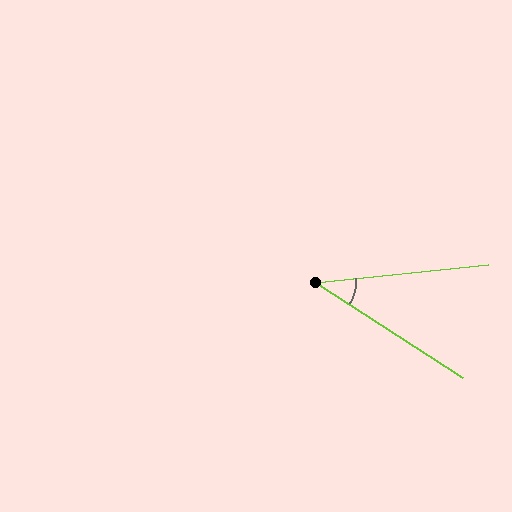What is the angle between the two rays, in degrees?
Approximately 39 degrees.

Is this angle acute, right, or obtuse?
It is acute.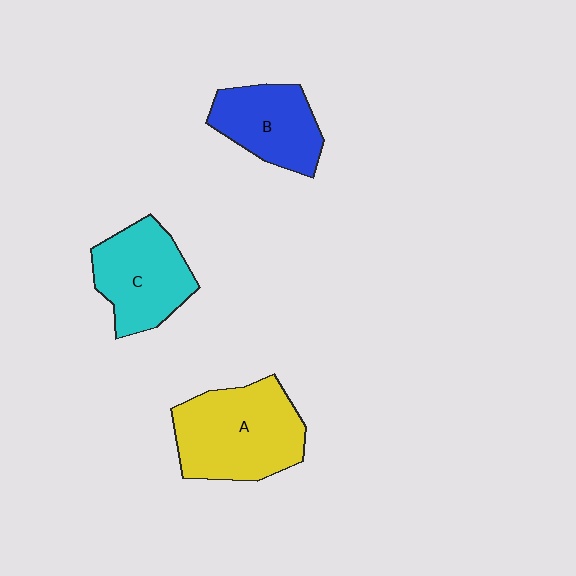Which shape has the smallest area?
Shape B (blue).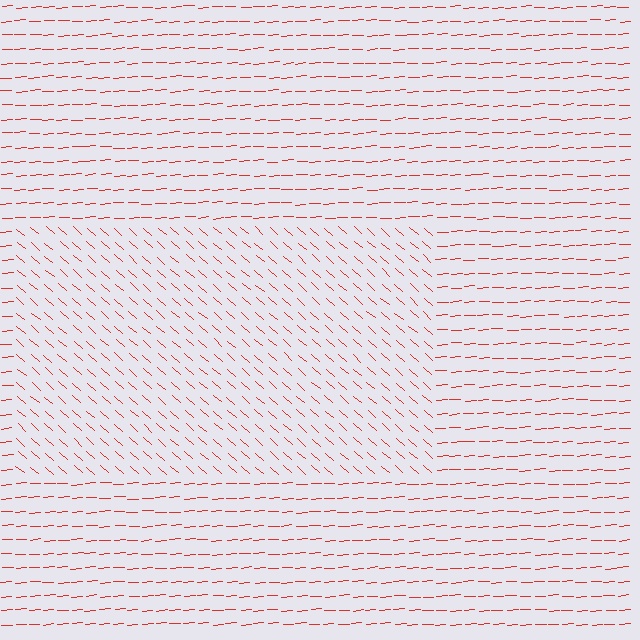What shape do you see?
I see a rectangle.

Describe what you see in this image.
The image is filled with small red line segments. A rectangle region in the image has lines oriented differently from the surrounding lines, creating a visible texture boundary.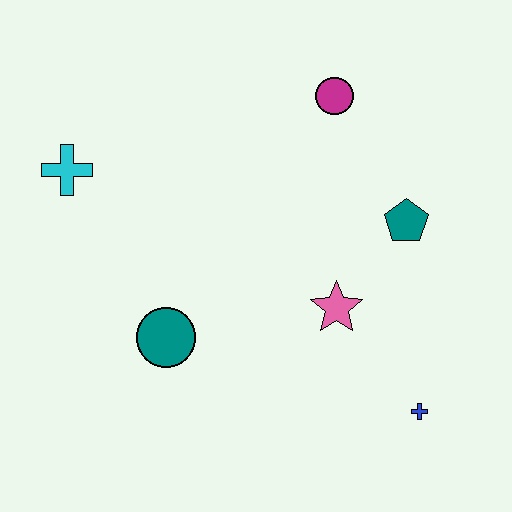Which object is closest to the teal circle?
The pink star is closest to the teal circle.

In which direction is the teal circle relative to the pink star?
The teal circle is to the left of the pink star.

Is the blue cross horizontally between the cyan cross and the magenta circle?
No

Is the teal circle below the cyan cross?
Yes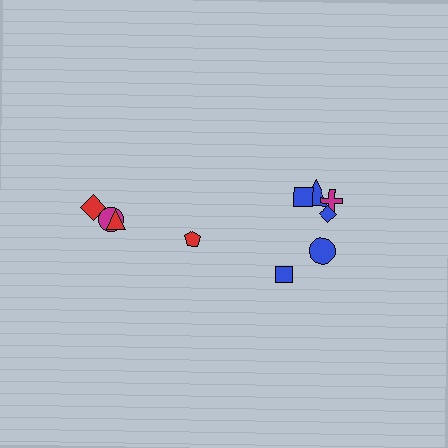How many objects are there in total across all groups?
There are 10 objects.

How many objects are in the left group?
There are 4 objects.